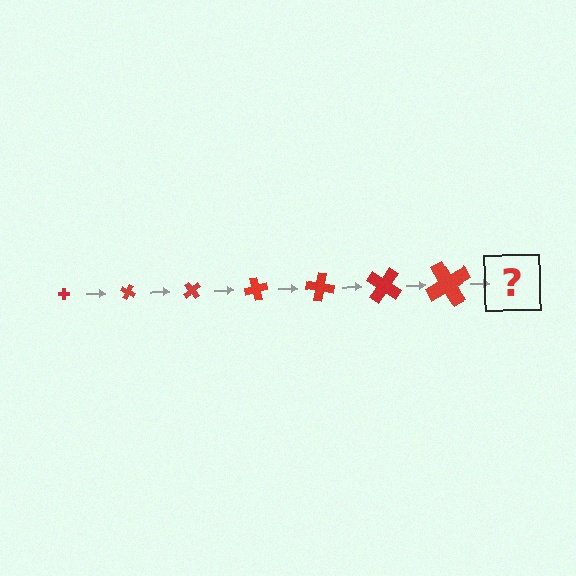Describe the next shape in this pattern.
It should be a cross, larger than the previous one and rotated 175 degrees from the start.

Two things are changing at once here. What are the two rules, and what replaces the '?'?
The two rules are that the cross grows larger each step and it rotates 25 degrees each step. The '?' should be a cross, larger than the previous one and rotated 175 degrees from the start.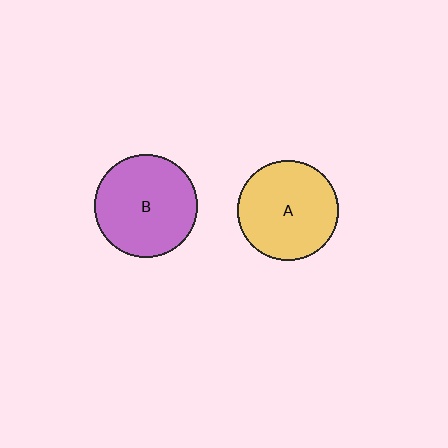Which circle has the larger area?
Circle B (purple).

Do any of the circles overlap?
No, none of the circles overlap.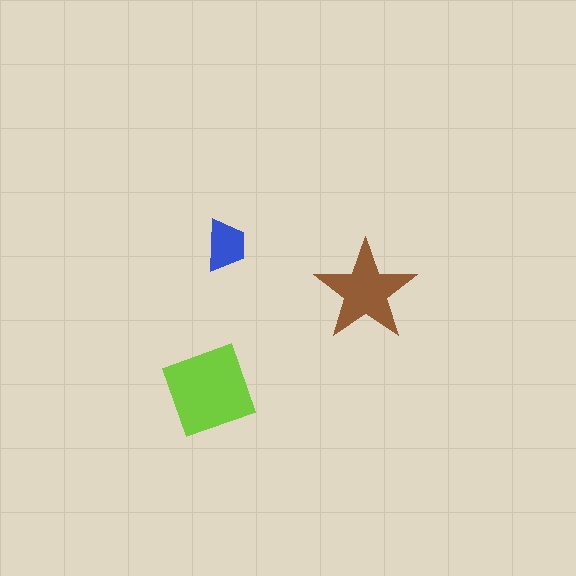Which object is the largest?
The lime square.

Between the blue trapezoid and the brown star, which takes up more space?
The brown star.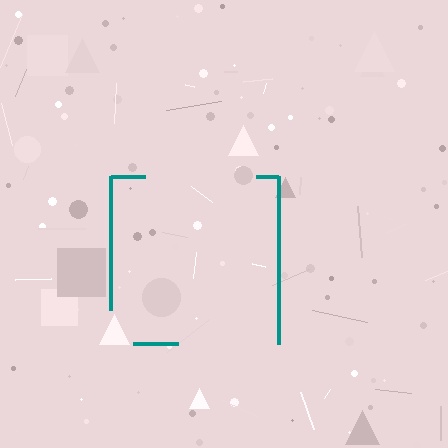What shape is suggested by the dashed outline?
The dashed outline suggests a square.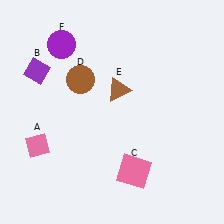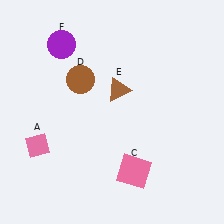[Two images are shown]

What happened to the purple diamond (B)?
The purple diamond (B) was removed in Image 2. It was in the top-left area of Image 1.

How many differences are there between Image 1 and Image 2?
There is 1 difference between the two images.